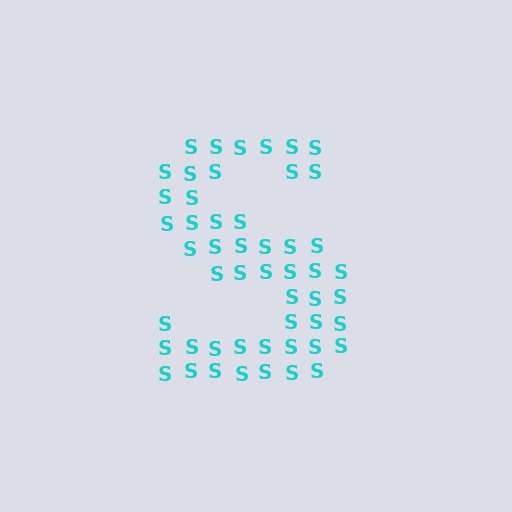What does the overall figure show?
The overall figure shows the letter S.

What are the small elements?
The small elements are letter S's.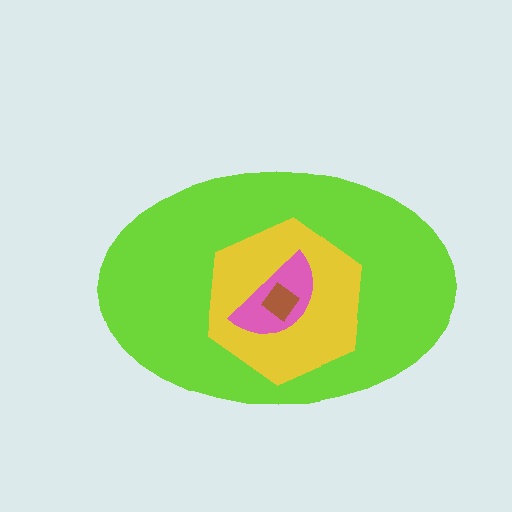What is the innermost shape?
The brown diamond.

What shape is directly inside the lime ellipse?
The yellow hexagon.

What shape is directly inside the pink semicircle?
The brown diamond.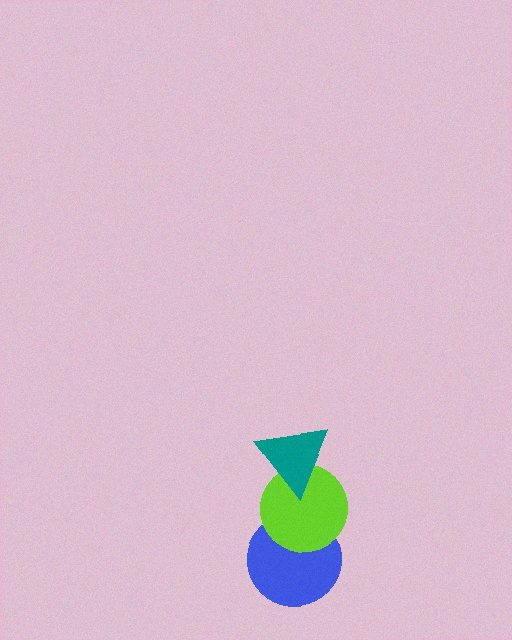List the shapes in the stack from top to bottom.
From top to bottom: the teal triangle, the lime circle, the blue circle.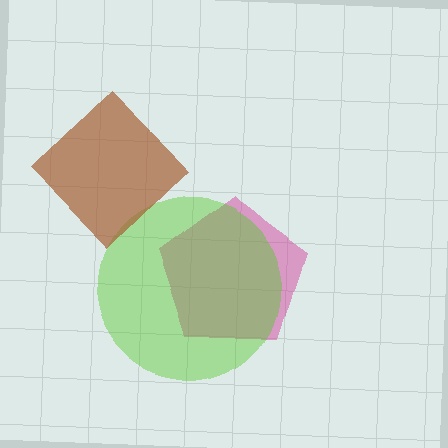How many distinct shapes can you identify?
There are 3 distinct shapes: a magenta pentagon, a lime circle, a brown diamond.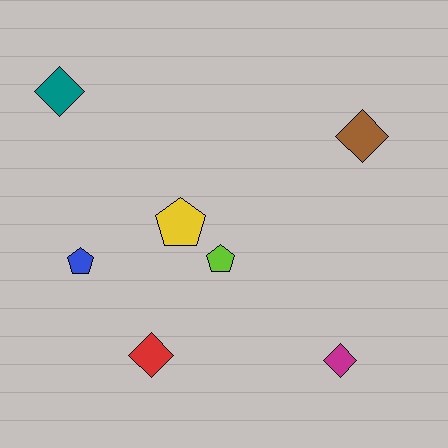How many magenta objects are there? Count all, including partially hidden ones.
There is 1 magenta object.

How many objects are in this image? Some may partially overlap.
There are 7 objects.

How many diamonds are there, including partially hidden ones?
There are 4 diamonds.